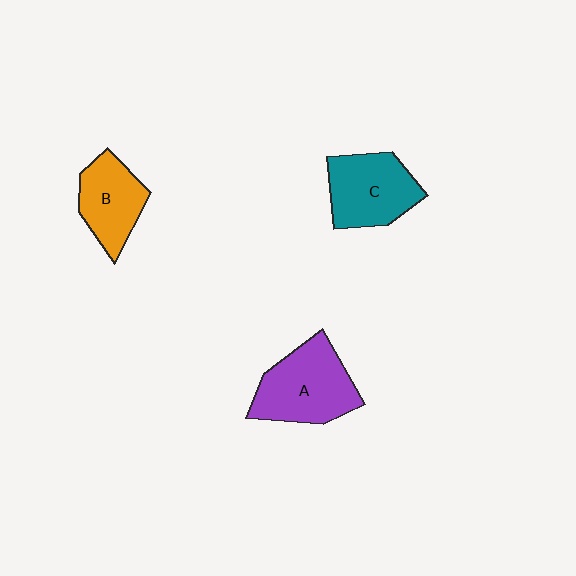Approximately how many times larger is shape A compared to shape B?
Approximately 1.4 times.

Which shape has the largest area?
Shape A (purple).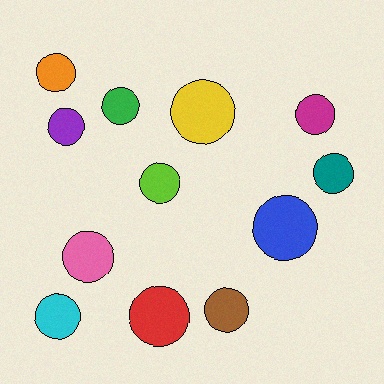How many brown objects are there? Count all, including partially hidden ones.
There is 1 brown object.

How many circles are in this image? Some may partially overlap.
There are 12 circles.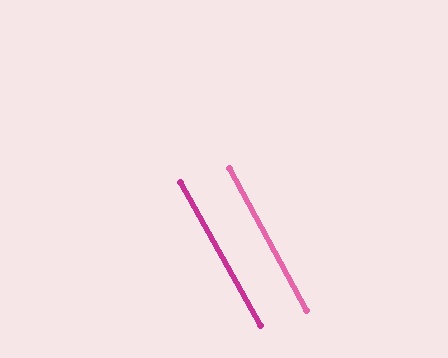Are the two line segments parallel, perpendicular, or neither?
Parallel — their directions differ by only 0.6°.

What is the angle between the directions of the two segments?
Approximately 1 degree.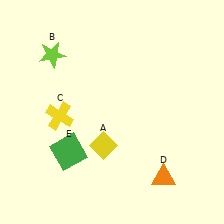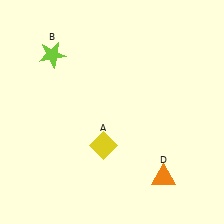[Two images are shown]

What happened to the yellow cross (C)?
The yellow cross (C) was removed in Image 2. It was in the bottom-left area of Image 1.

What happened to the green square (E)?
The green square (E) was removed in Image 2. It was in the bottom-left area of Image 1.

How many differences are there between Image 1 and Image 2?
There are 2 differences between the two images.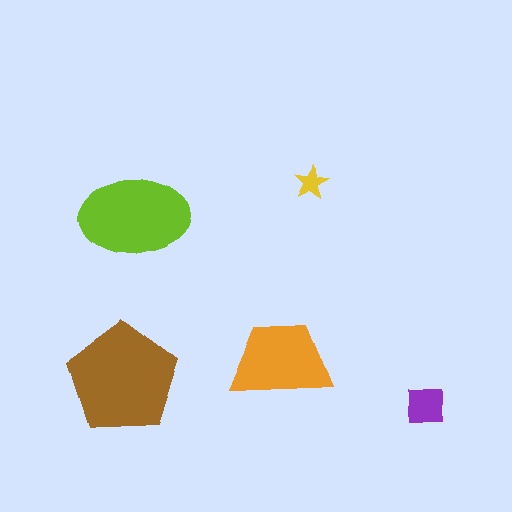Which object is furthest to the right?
The purple square is rightmost.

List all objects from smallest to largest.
The yellow star, the purple square, the orange trapezoid, the lime ellipse, the brown pentagon.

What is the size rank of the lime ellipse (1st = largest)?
2nd.